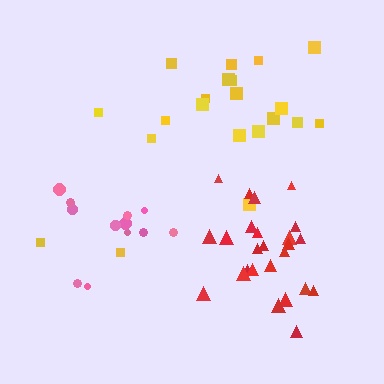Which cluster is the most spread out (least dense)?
Yellow.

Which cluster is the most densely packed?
Red.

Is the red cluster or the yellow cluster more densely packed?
Red.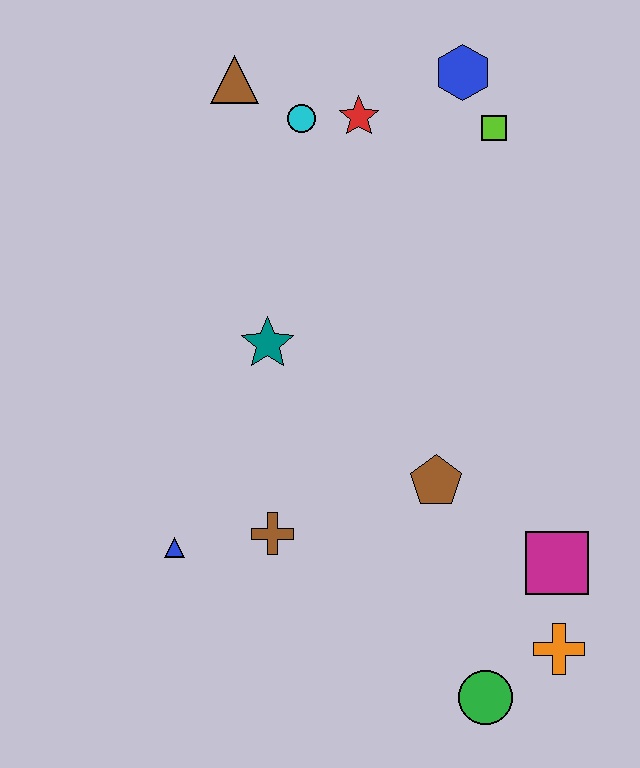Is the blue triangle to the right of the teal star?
No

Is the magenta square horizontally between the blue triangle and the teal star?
No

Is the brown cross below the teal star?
Yes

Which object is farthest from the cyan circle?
The green circle is farthest from the cyan circle.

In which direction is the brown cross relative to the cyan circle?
The brown cross is below the cyan circle.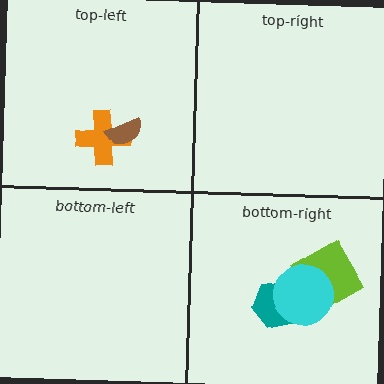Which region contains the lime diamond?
The bottom-right region.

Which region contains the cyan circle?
The bottom-right region.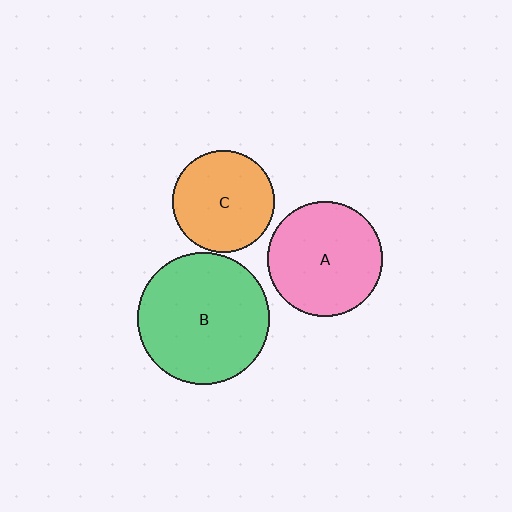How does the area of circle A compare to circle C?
Approximately 1.3 times.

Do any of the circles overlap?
No, none of the circles overlap.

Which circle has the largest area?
Circle B (green).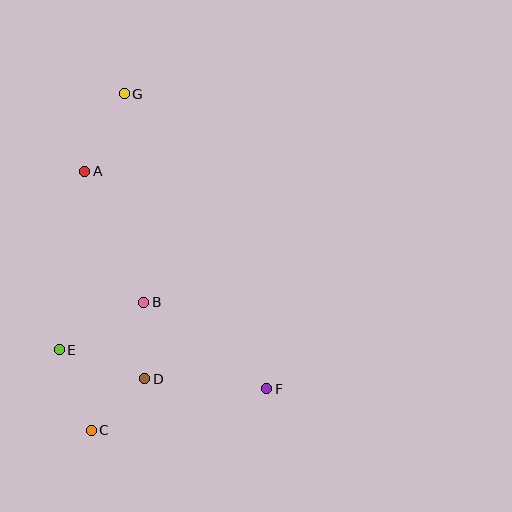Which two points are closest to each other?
Points C and D are closest to each other.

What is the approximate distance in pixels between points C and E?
The distance between C and E is approximately 86 pixels.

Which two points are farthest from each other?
Points C and G are farthest from each other.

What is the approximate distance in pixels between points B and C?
The distance between B and C is approximately 138 pixels.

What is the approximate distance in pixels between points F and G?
The distance between F and G is approximately 328 pixels.